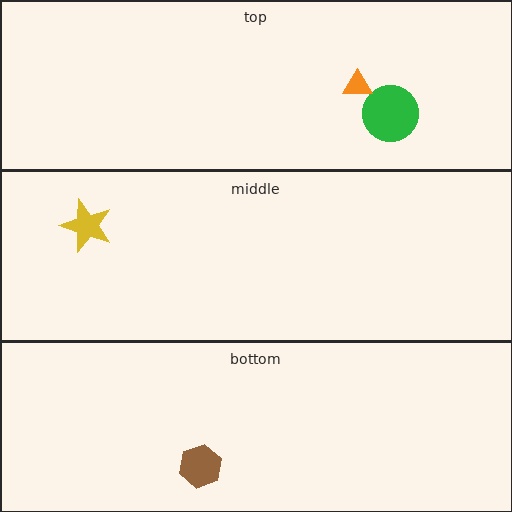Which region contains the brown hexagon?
The bottom region.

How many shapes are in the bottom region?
1.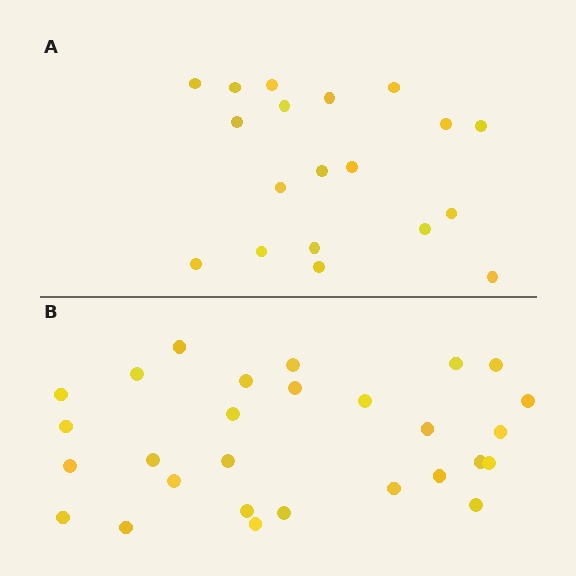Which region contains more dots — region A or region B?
Region B (the bottom region) has more dots.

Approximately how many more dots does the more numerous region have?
Region B has roughly 8 or so more dots than region A.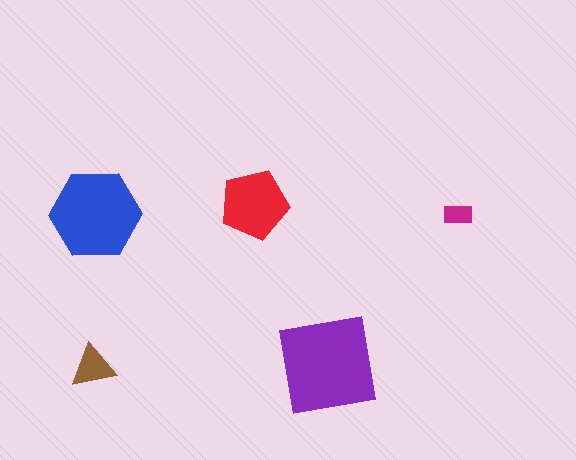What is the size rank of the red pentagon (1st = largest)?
3rd.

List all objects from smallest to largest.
The magenta rectangle, the brown triangle, the red pentagon, the blue hexagon, the purple square.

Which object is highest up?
The red pentagon is topmost.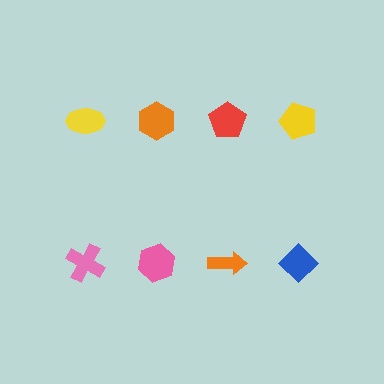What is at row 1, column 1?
A yellow ellipse.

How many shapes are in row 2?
4 shapes.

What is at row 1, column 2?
An orange hexagon.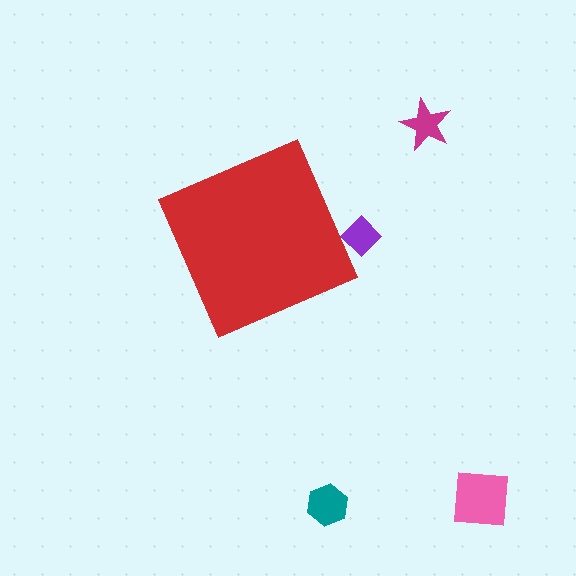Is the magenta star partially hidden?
No, the magenta star is fully visible.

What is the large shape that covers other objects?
A red diamond.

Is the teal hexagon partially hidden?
No, the teal hexagon is fully visible.